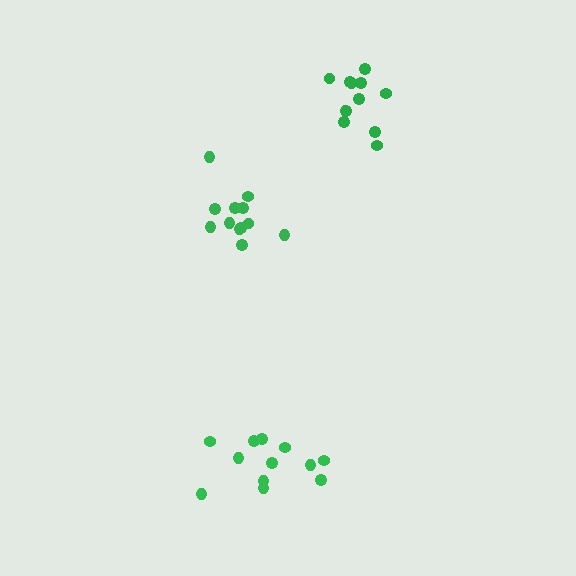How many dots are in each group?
Group 1: 12 dots, Group 2: 12 dots, Group 3: 12 dots (36 total).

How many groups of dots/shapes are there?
There are 3 groups.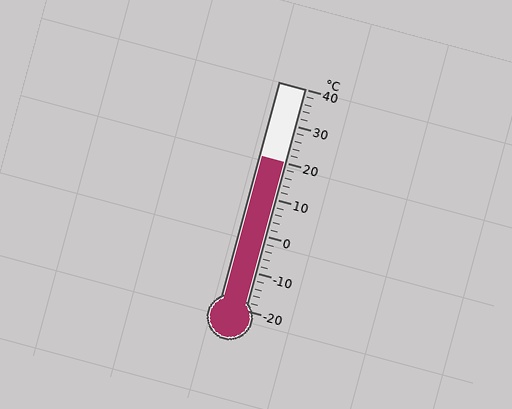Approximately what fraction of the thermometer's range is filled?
The thermometer is filled to approximately 65% of its range.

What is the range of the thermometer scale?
The thermometer scale ranges from -20°C to 40°C.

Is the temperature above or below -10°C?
The temperature is above -10°C.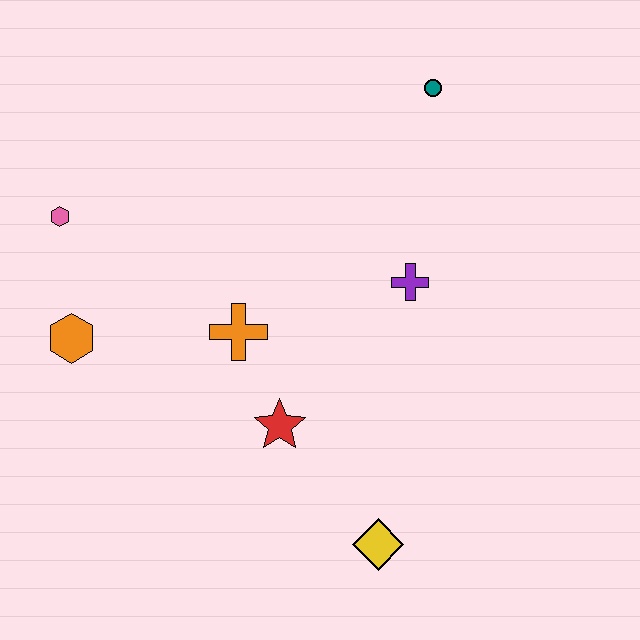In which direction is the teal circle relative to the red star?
The teal circle is above the red star.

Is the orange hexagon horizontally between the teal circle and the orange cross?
No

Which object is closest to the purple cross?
The orange cross is closest to the purple cross.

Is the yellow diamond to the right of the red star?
Yes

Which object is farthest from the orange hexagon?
The teal circle is farthest from the orange hexagon.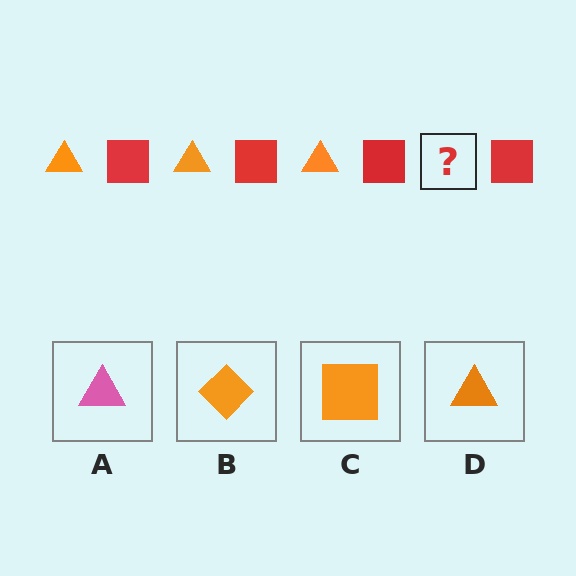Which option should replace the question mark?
Option D.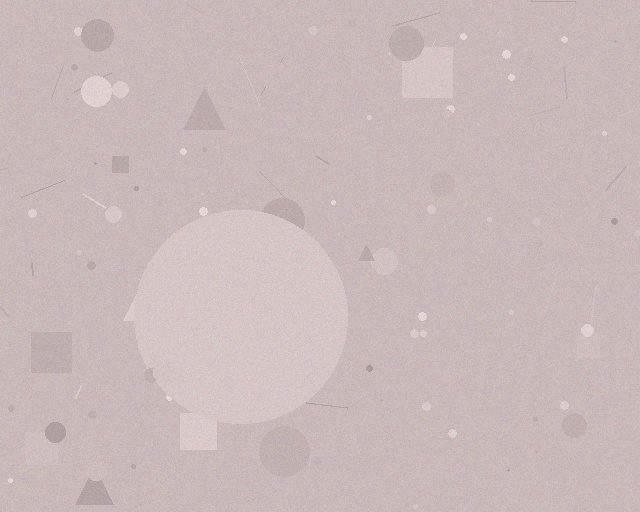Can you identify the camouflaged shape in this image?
The camouflaged shape is a circle.